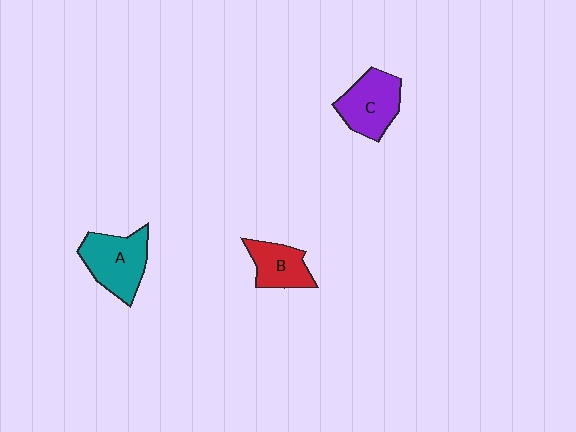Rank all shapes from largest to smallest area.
From largest to smallest: A (teal), C (purple), B (red).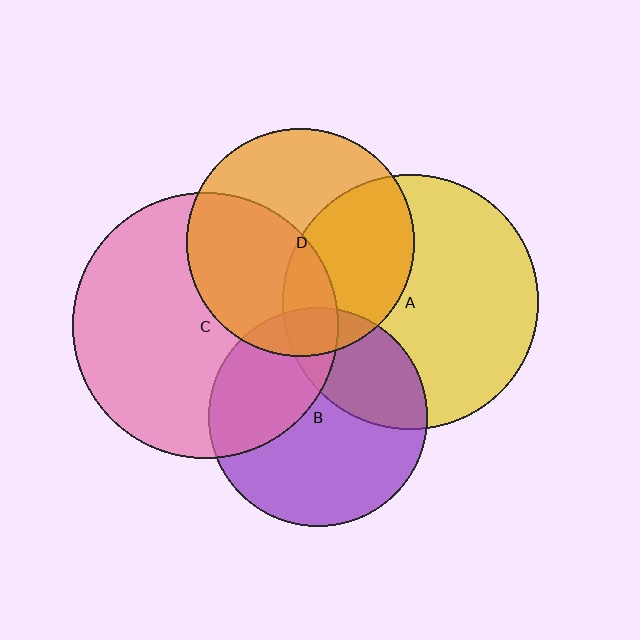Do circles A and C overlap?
Yes.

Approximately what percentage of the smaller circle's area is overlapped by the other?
Approximately 10%.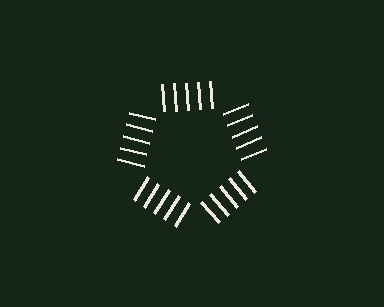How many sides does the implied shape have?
5 sides — the line-ends trace a pentagon.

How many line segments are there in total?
25 — 5 along each of the 5 edges.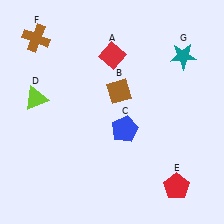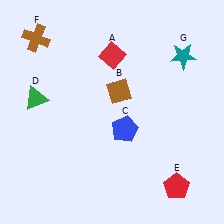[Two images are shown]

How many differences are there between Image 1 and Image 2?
There is 1 difference between the two images.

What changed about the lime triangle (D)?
In Image 1, D is lime. In Image 2, it changed to green.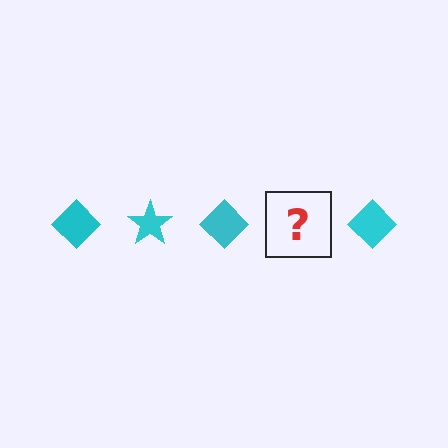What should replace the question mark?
The question mark should be replaced with a cyan star.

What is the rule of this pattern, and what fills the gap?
The rule is that the pattern cycles through diamond, star shapes in cyan. The gap should be filled with a cyan star.